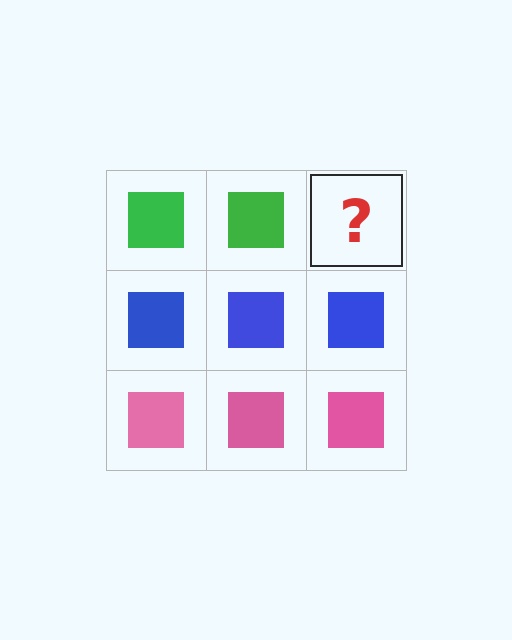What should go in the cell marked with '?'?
The missing cell should contain a green square.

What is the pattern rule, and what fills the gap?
The rule is that each row has a consistent color. The gap should be filled with a green square.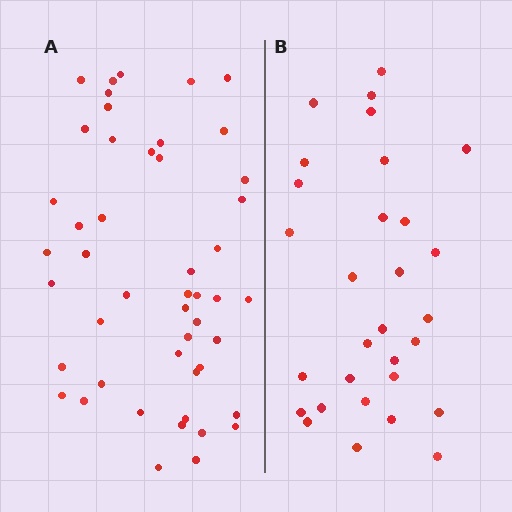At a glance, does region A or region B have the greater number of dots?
Region A (the left region) has more dots.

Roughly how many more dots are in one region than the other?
Region A has approximately 20 more dots than region B.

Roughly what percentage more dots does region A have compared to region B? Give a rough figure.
About 60% more.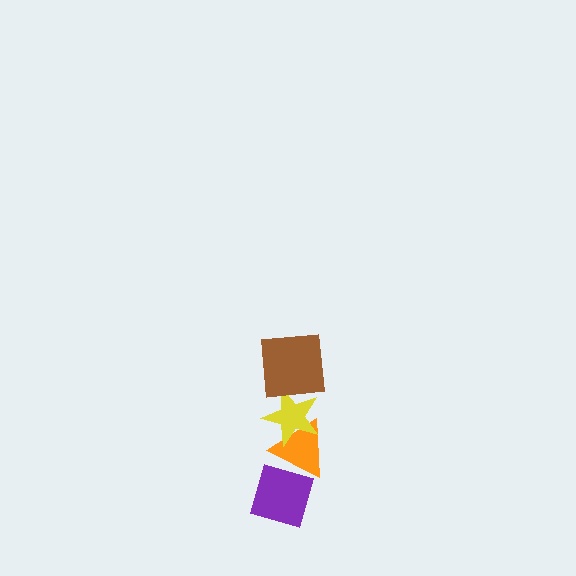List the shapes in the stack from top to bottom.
From top to bottom: the brown square, the yellow star, the orange triangle, the purple diamond.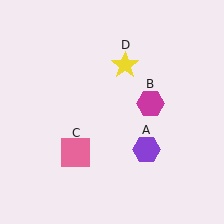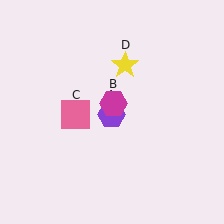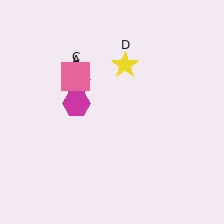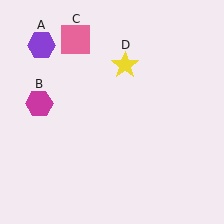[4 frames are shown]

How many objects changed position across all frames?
3 objects changed position: purple hexagon (object A), magenta hexagon (object B), pink square (object C).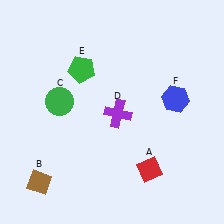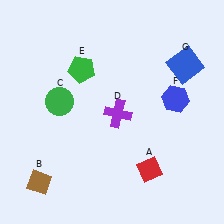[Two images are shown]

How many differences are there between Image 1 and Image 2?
There is 1 difference between the two images.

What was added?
A blue square (G) was added in Image 2.